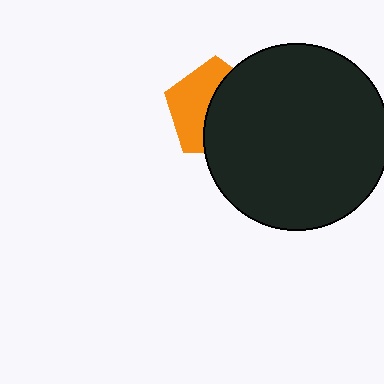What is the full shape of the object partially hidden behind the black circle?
The partially hidden object is an orange pentagon.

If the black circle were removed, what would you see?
You would see the complete orange pentagon.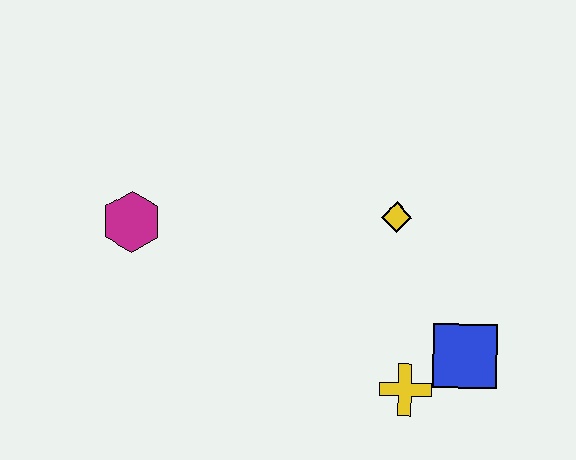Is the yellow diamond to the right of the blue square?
No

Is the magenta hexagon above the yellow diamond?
No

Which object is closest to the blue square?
The yellow cross is closest to the blue square.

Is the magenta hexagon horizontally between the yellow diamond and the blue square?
No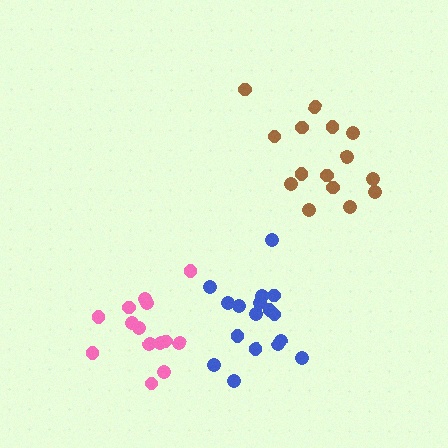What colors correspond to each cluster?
The clusters are colored: blue, pink, brown.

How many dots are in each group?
Group 1: 17 dots, Group 2: 14 dots, Group 3: 15 dots (46 total).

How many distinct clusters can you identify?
There are 3 distinct clusters.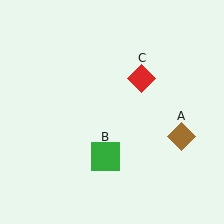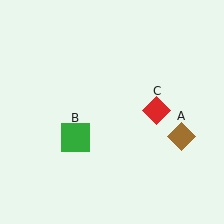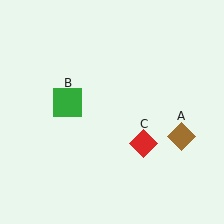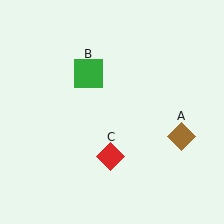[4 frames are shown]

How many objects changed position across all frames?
2 objects changed position: green square (object B), red diamond (object C).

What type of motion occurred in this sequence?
The green square (object B), red diamond (object C) rotated clockwise around the center of the scene.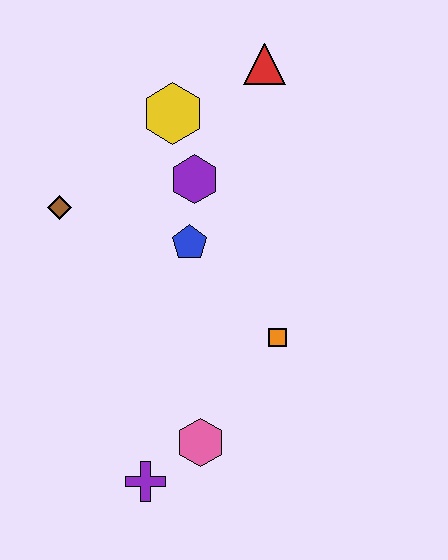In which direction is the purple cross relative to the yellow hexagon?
The purple cross is below the yellow hexagon.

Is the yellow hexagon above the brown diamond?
Yes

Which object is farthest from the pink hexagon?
The red triangle is farthest from the pink hexagon.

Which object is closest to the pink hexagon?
The purple cross is closest to the pink hexagon.